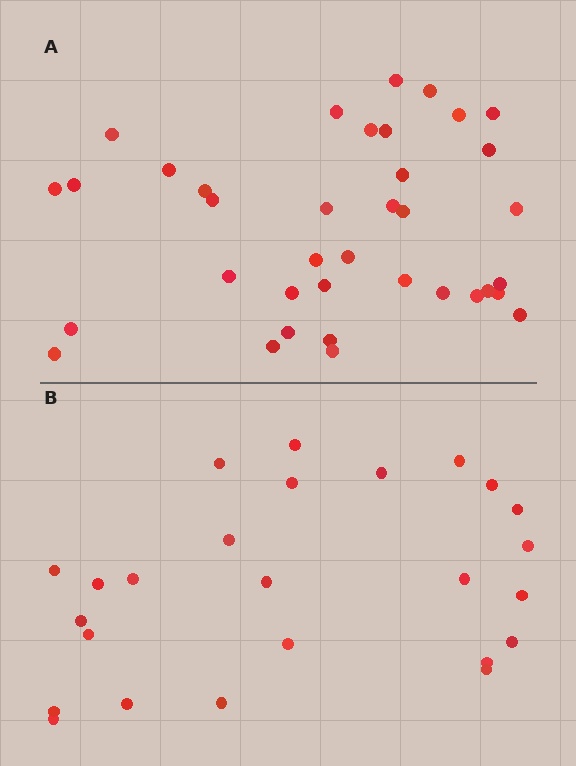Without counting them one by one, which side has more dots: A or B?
Region A (the top region) has more dots.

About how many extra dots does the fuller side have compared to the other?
Region A has roughly 12 or so more dots than region B.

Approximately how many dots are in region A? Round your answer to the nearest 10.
About 40 dots. (The exact count is 37, which rounds to 40.)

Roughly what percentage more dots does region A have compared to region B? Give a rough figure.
About 50% more.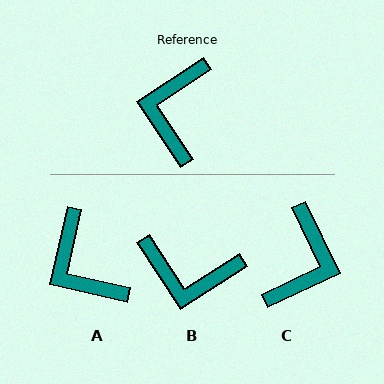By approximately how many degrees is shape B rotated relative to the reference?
Approximately 90 degrees counter-clockwise.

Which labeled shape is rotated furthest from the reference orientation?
C, about 172 degrees away.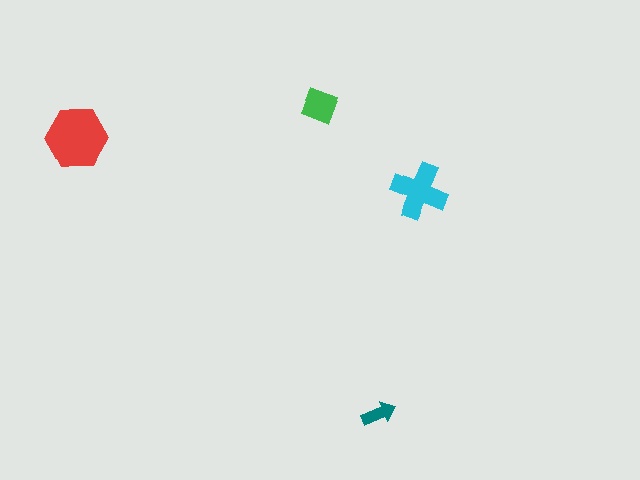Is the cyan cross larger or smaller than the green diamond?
Larger.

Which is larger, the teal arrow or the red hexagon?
The red hexagon.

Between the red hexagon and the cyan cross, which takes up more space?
The red hexagon.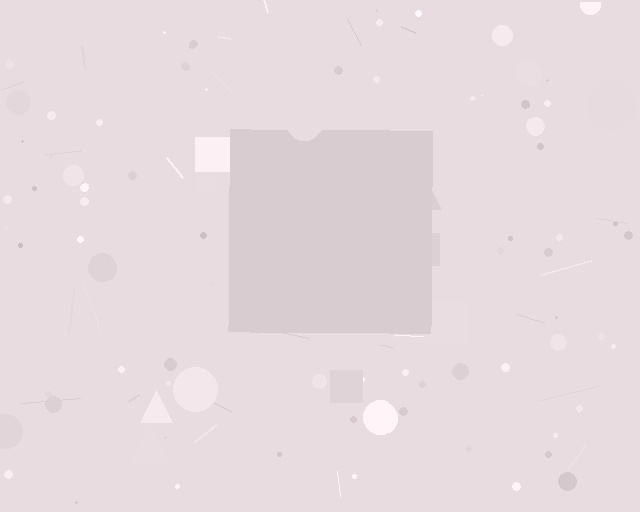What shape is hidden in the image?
A square is hidden in the image.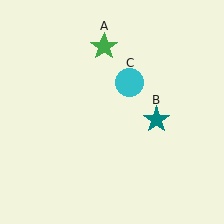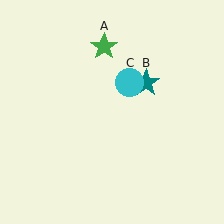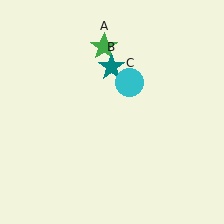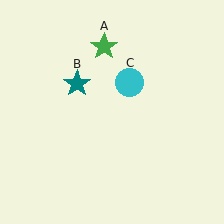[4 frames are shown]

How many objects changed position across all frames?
1 object changed position: teal star (object B).